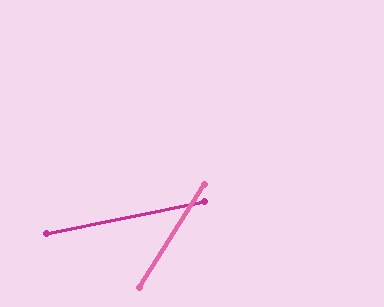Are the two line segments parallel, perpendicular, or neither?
Neither parallel nor perpendicular — they differ by about 46°.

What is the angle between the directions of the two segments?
Approximately 46 degrees.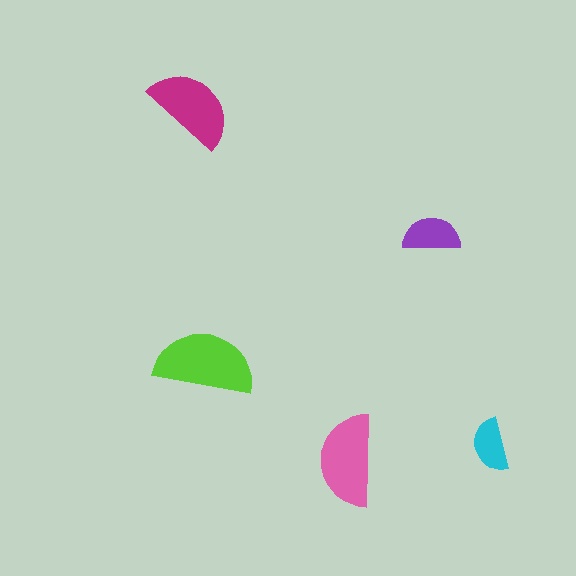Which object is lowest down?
The pink semicircle is bottommost.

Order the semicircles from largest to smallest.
the lime one, the pink one, the magenta one, the purple one, the cyan one.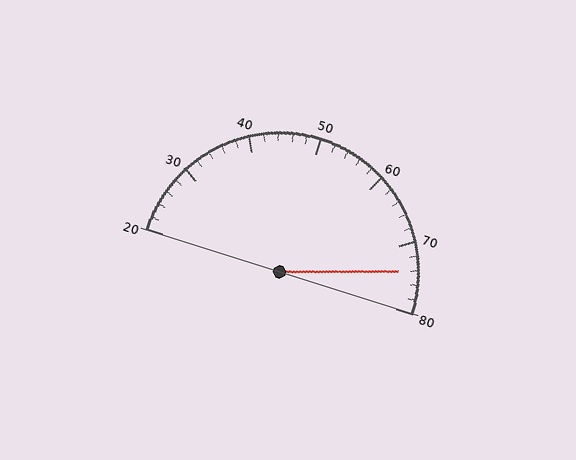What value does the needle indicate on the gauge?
The needle indicates approximately 74.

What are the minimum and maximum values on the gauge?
The gauge ranges from 20 to 80.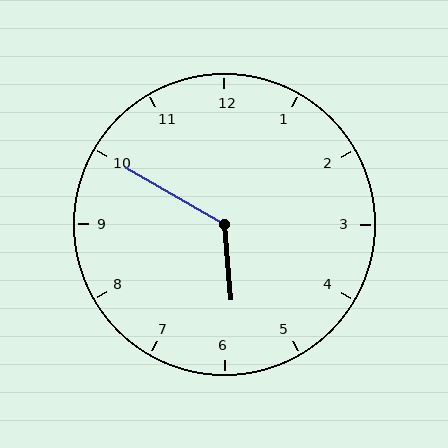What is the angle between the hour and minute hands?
Approximately 125 degrees.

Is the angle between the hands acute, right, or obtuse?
It is obtuse.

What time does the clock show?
5:50.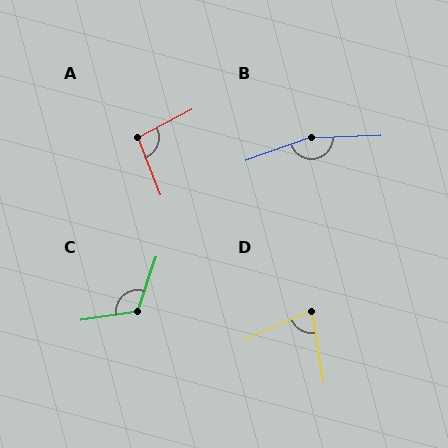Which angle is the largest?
B, at approximately 163 degrees.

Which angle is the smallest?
D, at approximately 75 degrees.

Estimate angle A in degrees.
Approximately 96 degrees.